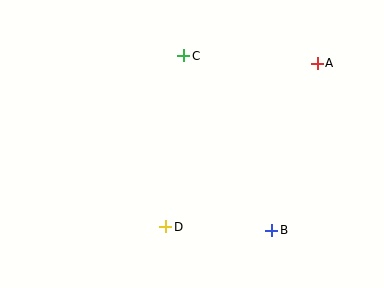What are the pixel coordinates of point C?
Point C is at (184, 56).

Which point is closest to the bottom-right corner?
Point B is closest to the bottom-right corner.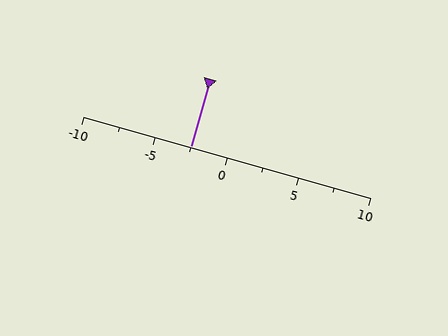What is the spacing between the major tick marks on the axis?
The major ticks are spaced 5 apart.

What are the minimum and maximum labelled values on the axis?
The axis runs from -10 to 10.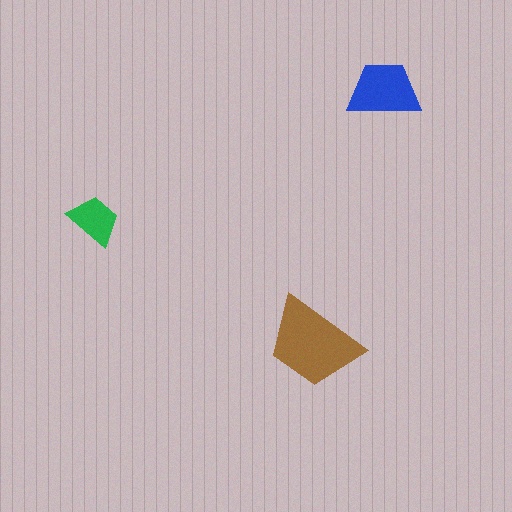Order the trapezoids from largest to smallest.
the brown one, the blue one, the green one.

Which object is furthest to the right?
The blue trapezoid is rightmost.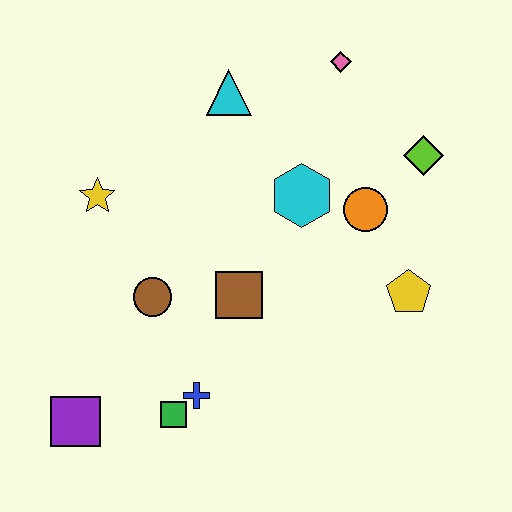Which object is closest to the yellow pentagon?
The orange circle is closest to the yellow pentagon.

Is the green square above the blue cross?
No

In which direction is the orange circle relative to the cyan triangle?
The orange circle is to the right of the cyan triangle.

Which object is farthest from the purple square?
The pink diamond is farthest from the purple square.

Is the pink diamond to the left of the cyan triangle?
No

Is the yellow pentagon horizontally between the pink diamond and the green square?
No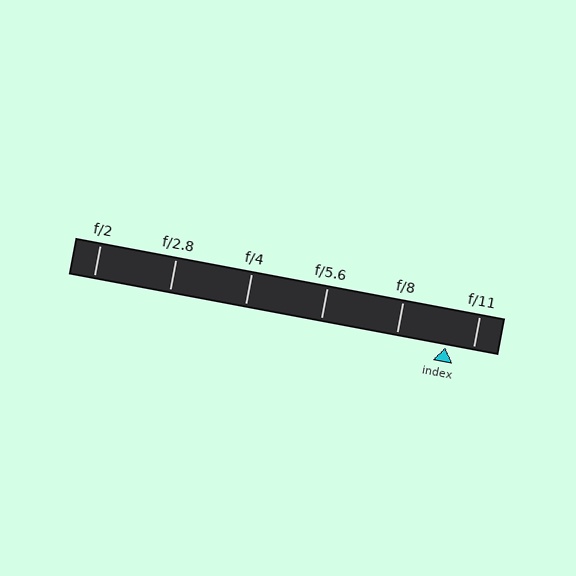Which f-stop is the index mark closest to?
The index mark is closest to f/11.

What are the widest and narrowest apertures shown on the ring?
The widest aperture shown is f/2 and the narrowest is f/11.